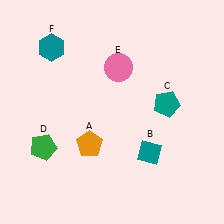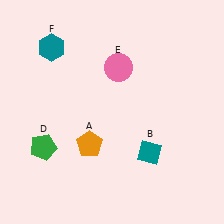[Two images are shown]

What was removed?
The teal pentagon (C) was removed in Image 2.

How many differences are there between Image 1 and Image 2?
There is 1 difference between the two images.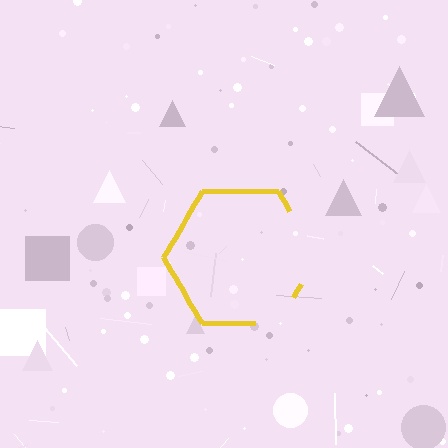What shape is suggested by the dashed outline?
The dashed outline suggests a hexagon.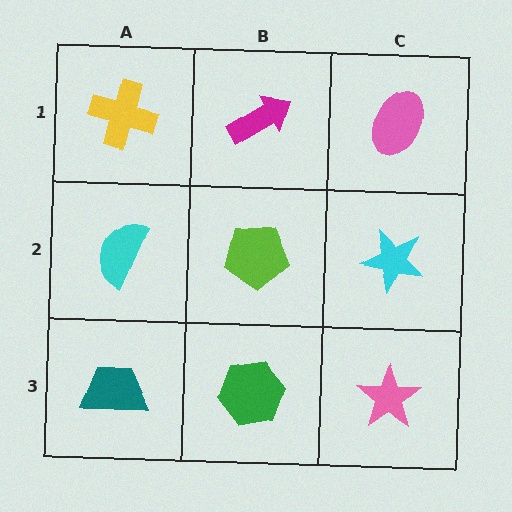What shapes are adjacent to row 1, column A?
A cyan semicircle (row 2, column A), a magenta arrow (row 1, column B).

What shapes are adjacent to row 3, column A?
A cyan semicircle (row 2, column A), a green hexagon (row 3, column B).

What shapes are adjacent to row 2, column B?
A magenta arrow (row 1, column B), a green hexagon (row 3, column B), a cyan semicircle (row 2, column A), a cyan star (row 2, column C).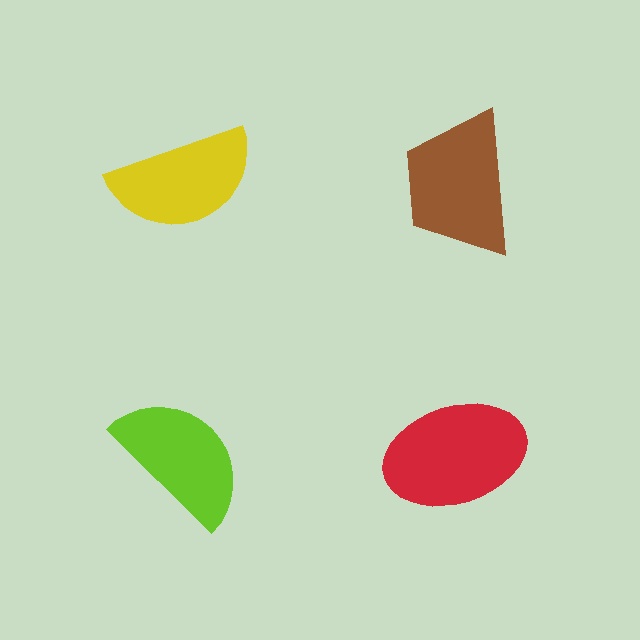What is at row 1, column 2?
A brown trapezoid.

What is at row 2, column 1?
A lime semicircle.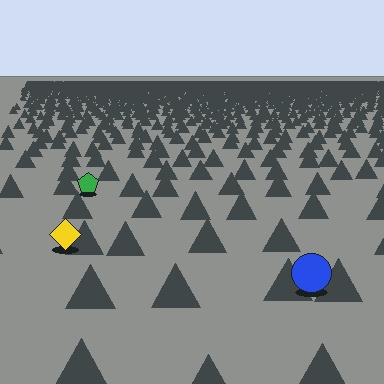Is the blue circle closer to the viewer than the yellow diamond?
Yes. The blue circle is closer — you can tell from the texture gradient: the ground texture is coarser near it.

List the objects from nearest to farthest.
From nearest to farthest: the blue circle, the yellow diamond, the green pentagon.